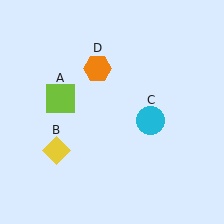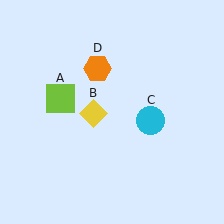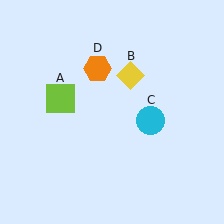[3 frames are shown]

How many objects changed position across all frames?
1 object changed position: yellow diamond (object B).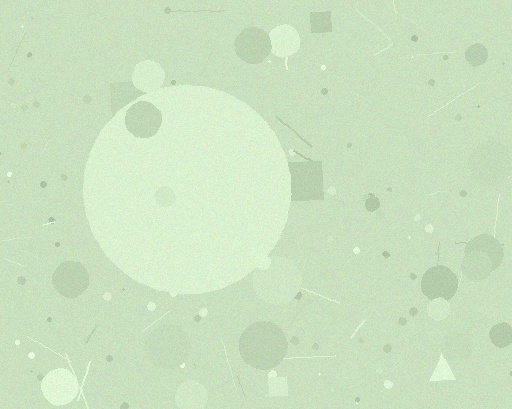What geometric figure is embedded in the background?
A circle is embedded in the background.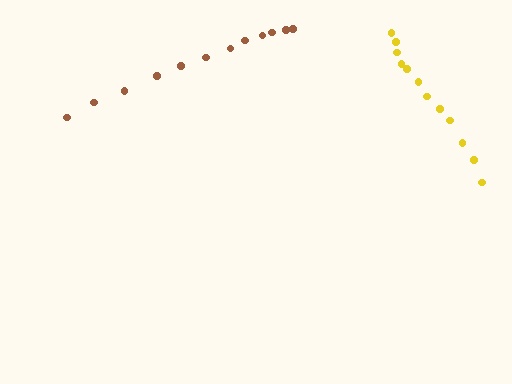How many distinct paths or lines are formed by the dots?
There are 2 distinct paths.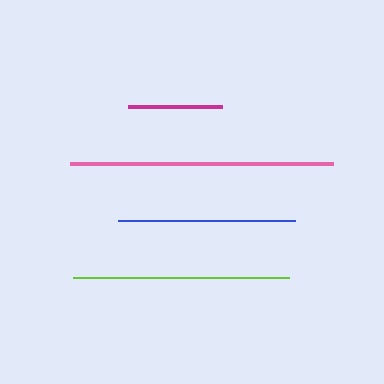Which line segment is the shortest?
The magenta line is the shortest at approximately 94 pixels.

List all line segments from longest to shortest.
From longest to shortest: pink, lime, blue, magenta.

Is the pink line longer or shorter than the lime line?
The pink line is longer than the lime line.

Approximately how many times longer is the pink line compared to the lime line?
The pink line is approximately 1.2 times the length of the lime line.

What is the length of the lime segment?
The lime segment is approximately 216 pixels long.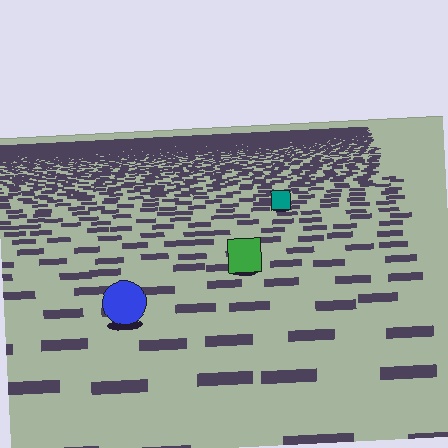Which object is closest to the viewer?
The blue circle is closest. The texture marks near it are larger and more spread out.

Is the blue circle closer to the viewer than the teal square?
Yes. The blue circle is closer — you can tell from the texture gradient: the ground texture is coarser near it.